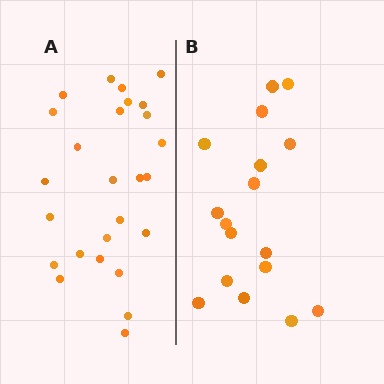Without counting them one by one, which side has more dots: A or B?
Region A (the left region) has more dots.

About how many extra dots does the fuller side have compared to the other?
Region A has roughly 8 or so more dots than region B.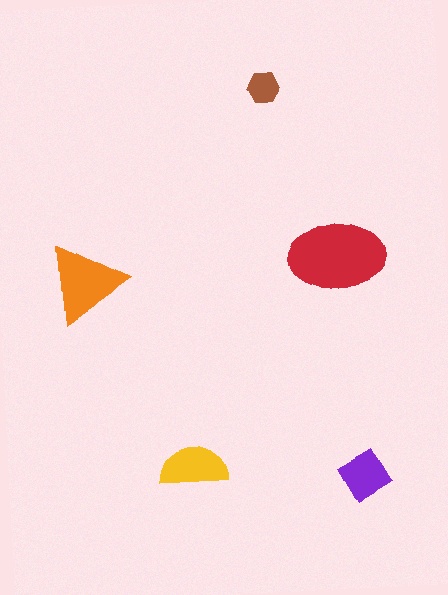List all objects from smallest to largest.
The brown hexagon, the purple diamond, the yellow semicircle, the orange triangle, the red ellipse.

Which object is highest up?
The brown hexagon is topmost.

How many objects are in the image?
There are 5 objects in the image.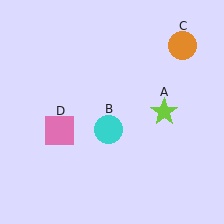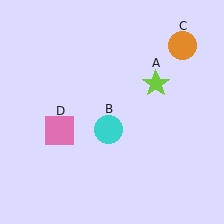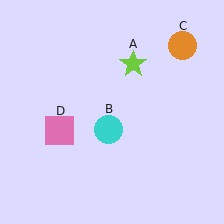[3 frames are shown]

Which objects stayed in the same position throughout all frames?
Cyan circle (object B) and orange circle (object C) and pink square (object D) remained stationary.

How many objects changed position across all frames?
1 object changed position: lime star (object A).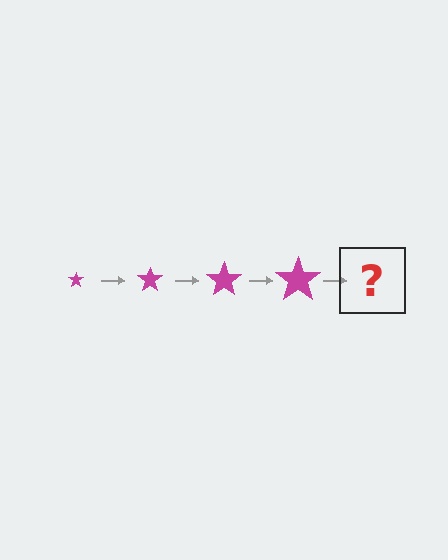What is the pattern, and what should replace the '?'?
The pattern is that the star gets progressively larger each step. The '?' should be a magenta star, larger than the previous one.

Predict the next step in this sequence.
The next step is a magenta star, larger than the previous one.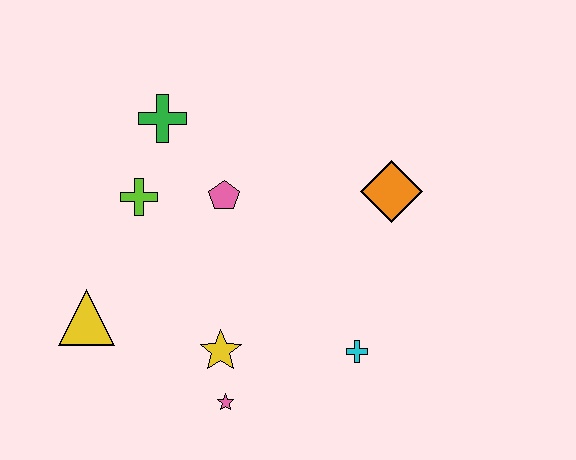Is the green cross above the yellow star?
Yes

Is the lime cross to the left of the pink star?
Yes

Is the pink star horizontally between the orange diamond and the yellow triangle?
Yes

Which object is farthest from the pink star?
The green cross is farthest from the pink star.